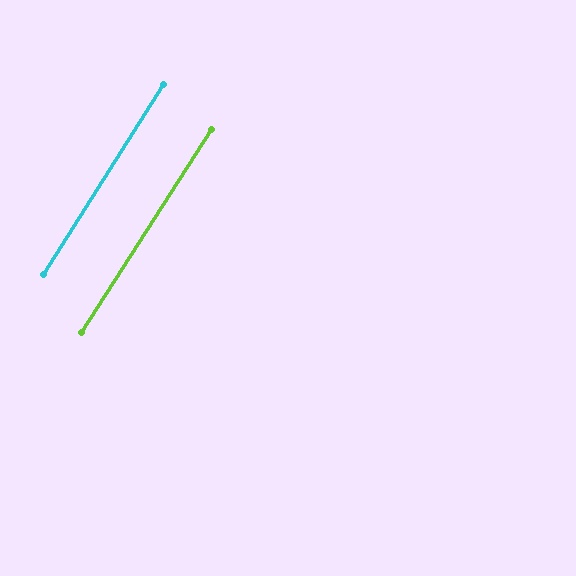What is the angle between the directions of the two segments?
Approximately 1 degree.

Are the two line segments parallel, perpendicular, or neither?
Parallel — their directions differ by only 0.6°.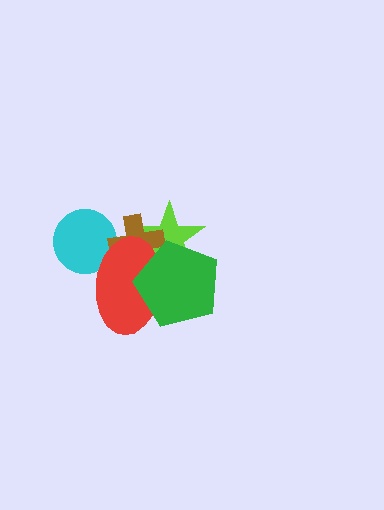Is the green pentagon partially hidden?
No, no other shape covers it.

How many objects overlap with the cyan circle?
2 objects overlap with the cyan circle.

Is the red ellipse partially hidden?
Yes, it is partially covered by another shape.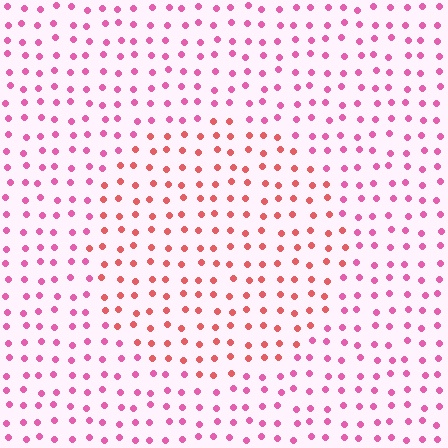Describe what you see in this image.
The image is filled with small pink elements in a uniform arrangement. A circle-shaped region is visible where the elements are tinted to a slightly different hue, forming a subtle color boundary.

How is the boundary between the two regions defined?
The boundary is defined purely by a slight shift in hue (about 34 degrees). Spacing, size, and orientation are identical on both sides.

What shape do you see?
I see a circle.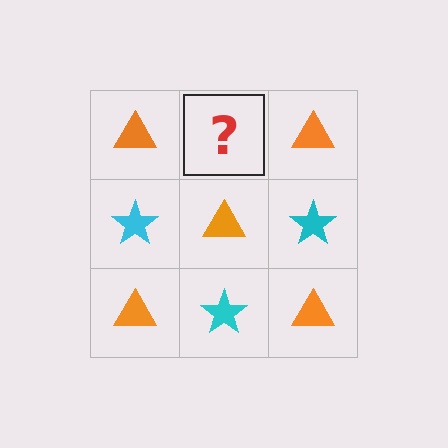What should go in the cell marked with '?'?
The missing cell should contain a cyan star.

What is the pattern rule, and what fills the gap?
The rule is that it alternates orange triangle and cyan star in a checkerboard pattern. The gap should be filled with a cyan star.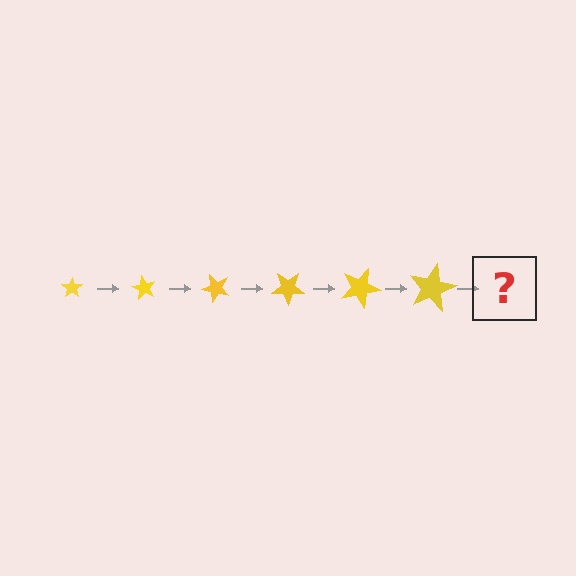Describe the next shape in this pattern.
It should be a star, larger than the previous one and rotated 360 degrees from the start.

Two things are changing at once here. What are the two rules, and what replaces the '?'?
The two rules are that the star grows larger each step and it rotates 60 degrees each step. The '?' should be a star, larger than the previous one and rotated 360 degrees from the start.